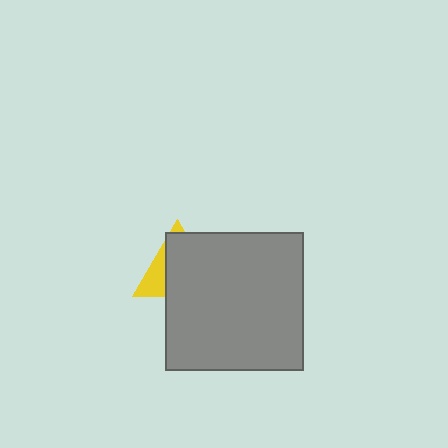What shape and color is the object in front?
The object in front is a gray square.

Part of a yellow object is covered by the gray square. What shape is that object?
It is a triangle.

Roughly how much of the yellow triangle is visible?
A small part of it is visible (roughly 30%).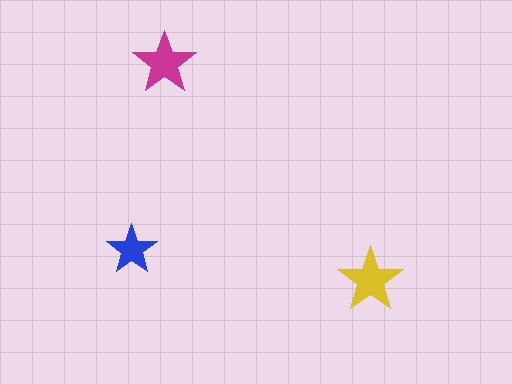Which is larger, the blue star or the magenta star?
The magenta one.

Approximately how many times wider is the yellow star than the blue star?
About 1.5 times wider.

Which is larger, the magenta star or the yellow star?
The yellow one.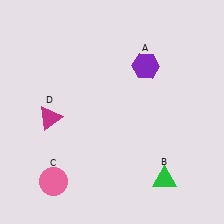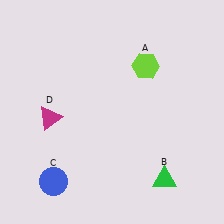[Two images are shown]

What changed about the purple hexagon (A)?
In Image 1, A is purple. In Image 2, it changed to lime.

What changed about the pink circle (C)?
In Image 1, C is pink. In Image 2, it changed to blue.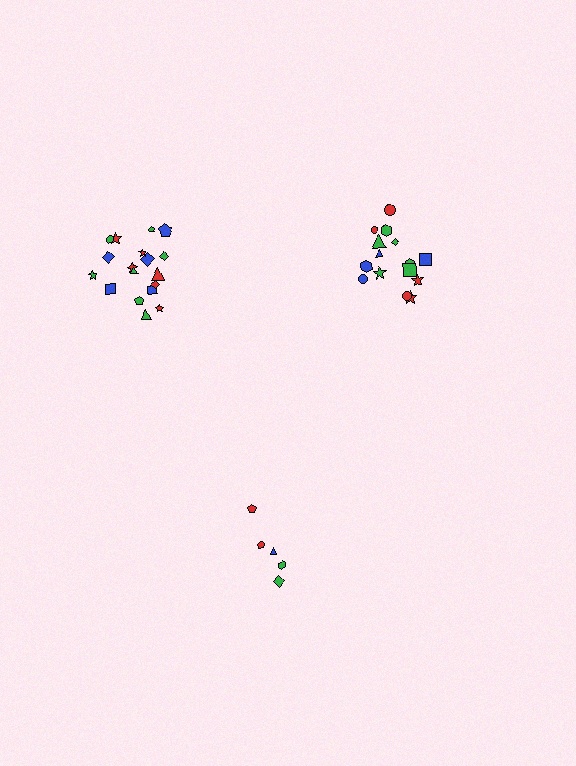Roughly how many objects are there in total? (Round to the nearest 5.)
Roughly 40 objects in total.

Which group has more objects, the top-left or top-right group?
The top-left group.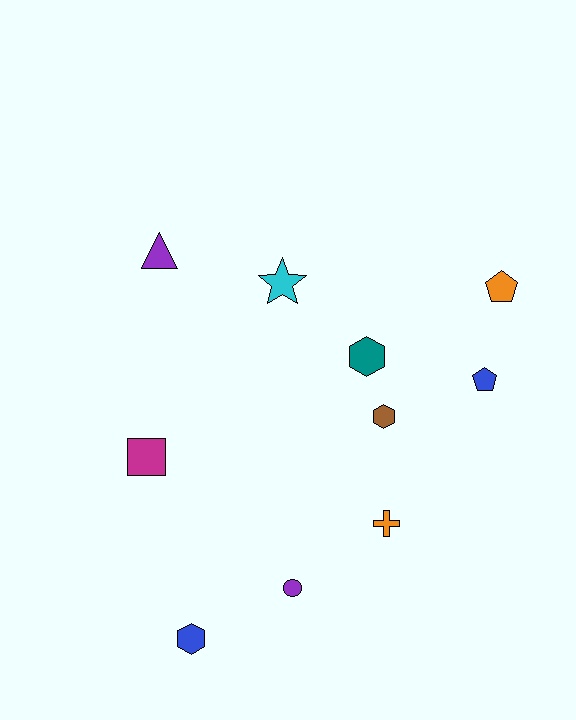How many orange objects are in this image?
There are 2 orange objects.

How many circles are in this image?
There is 1 circle.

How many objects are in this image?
There are 10 objects.